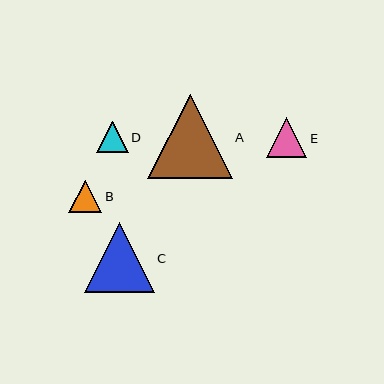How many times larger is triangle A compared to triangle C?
Triangle A is approximately 1.2 times the size of triangle C.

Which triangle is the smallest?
Triangle D is the smallest with a size of approximately 32 pixels.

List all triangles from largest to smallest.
From largest to smallest: A, C, E, B, D.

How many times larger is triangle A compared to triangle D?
Triangle A is approximately 2.7 times the size of triangle D.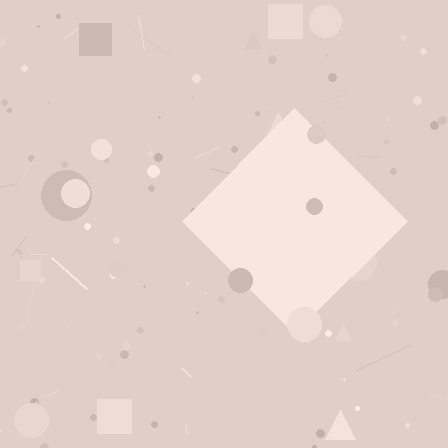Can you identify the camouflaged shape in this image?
The camouflaged shape is a diamond.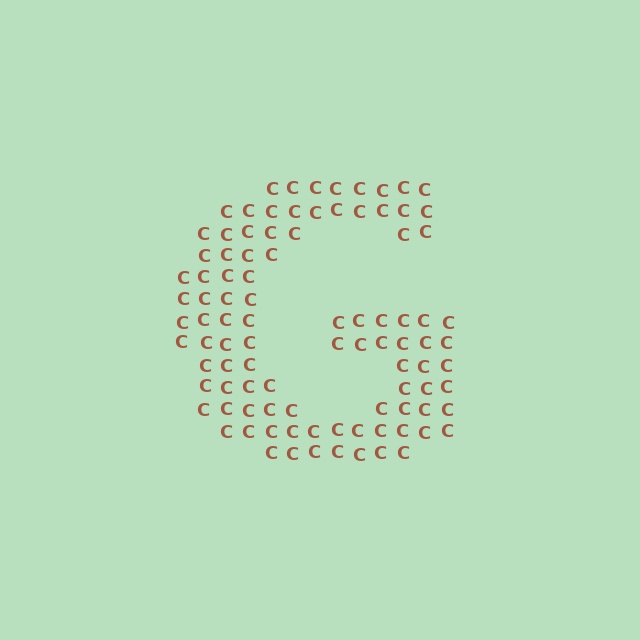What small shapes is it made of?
It is made of small letter C's.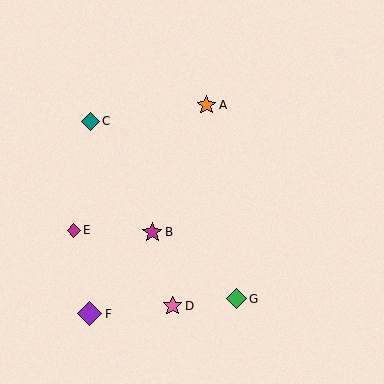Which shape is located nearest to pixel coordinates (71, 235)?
The magenta diamond (labeled E) at (74, 231) is nearest to that location.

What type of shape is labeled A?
Shape A is an orange star.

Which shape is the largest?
The purple diamond (labeled F) is the largest.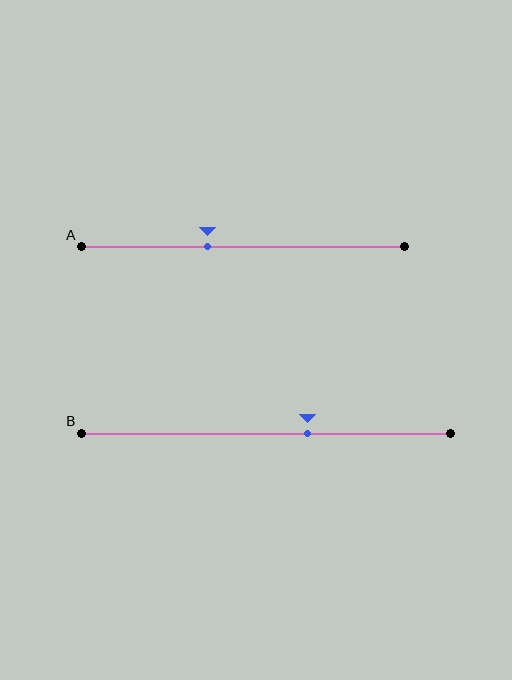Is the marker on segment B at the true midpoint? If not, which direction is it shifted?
No, the marker on segment B is shifted to the right by about 11% of the segment length.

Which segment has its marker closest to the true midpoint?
Segment A has its marker closest to the true midpoint.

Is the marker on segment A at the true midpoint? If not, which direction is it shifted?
No, the marker on segment A is shifted to the left by about 11% of the segment length.